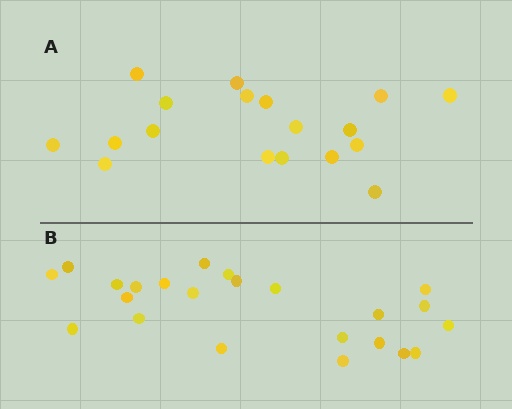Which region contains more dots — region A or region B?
Region B (the bottom region) has more dots.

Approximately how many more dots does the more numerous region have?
Region B has about 5 more dots than region A.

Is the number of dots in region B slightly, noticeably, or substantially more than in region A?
Region B has noticeably more, but not dramatically so. The ratio is roughly 1.3 to 1.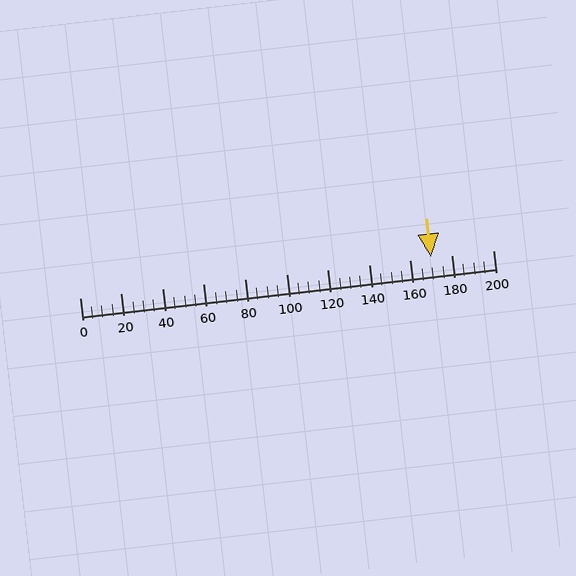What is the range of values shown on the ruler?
The ruler shows values from 0 to 200.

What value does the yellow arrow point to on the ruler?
The yellow arrow points to approximately 170.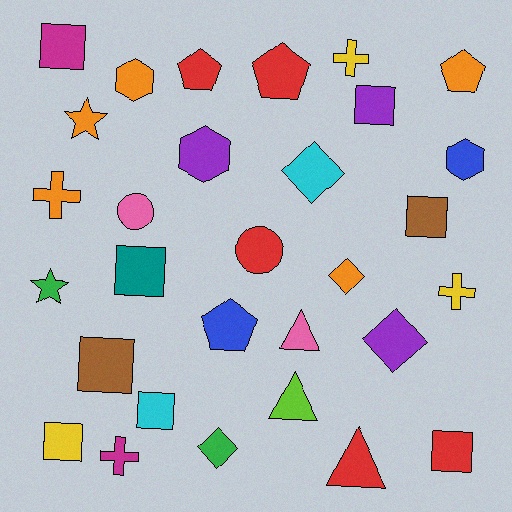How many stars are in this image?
There are 2 stars.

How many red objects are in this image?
There are 5 red objects.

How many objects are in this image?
There are 30 objects.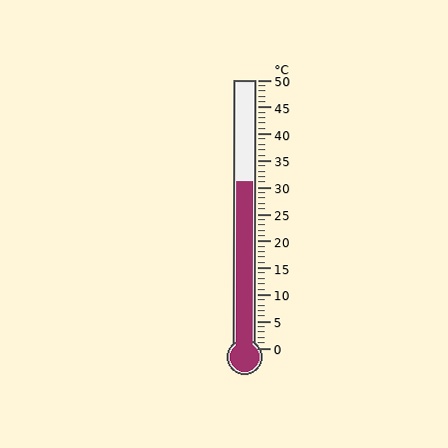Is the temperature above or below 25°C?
The temperature is above 25°C.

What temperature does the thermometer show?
The thermometer shows approximately 31°C.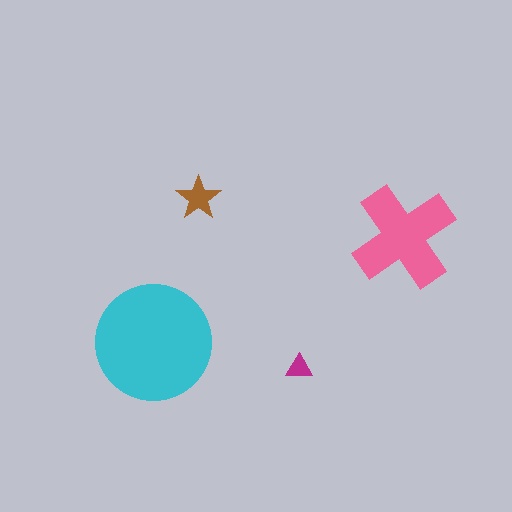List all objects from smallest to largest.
The magenta triangle, the brown star, the pink cross, the cyan circle.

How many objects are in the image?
There are 4 objects in the image.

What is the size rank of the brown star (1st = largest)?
3rd.